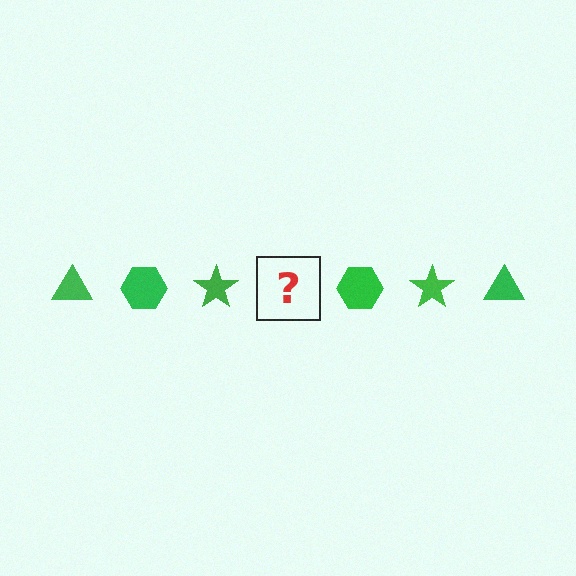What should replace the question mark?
The question mark should be replaced with a green triangle.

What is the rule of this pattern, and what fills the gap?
The rule is that the pattern cycles through triangle, hexagon, star shapes in green. The gap should be filled with a green triangle.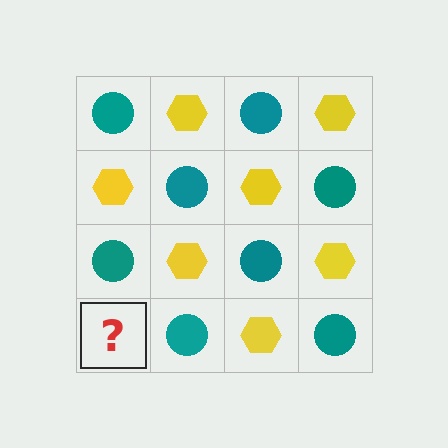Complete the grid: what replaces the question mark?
The question mark should be replaced with a yellow hexagon.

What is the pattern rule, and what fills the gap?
The rule is that it alternates teal circle and yellow hexagon in a checkerboard pattern. The gap should be filled with a yellow hexagon.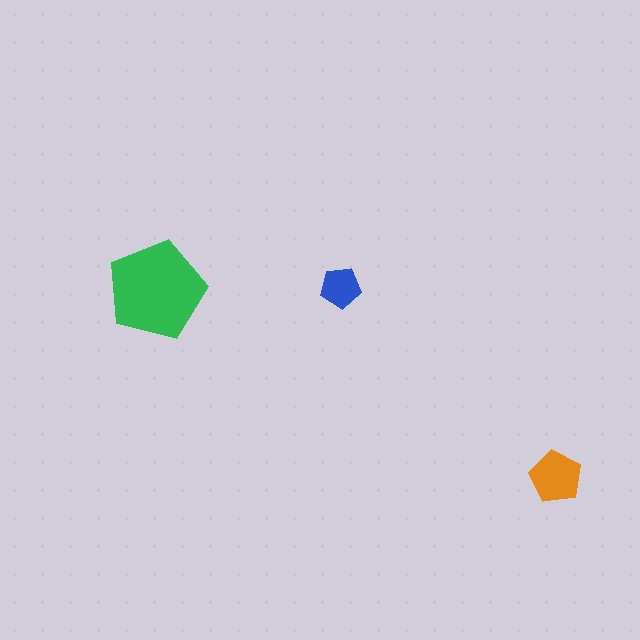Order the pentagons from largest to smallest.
the green one, the orange one, the blue one.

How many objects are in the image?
There are 3 objects in the image.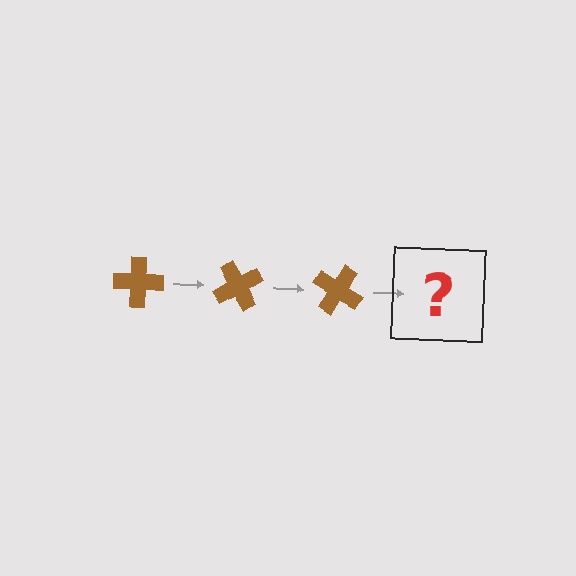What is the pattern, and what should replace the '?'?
The pattern is that the cross rotates 60 degrees each step. The '?' should be a brown cross rotated 180 degrees.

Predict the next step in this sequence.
The next step is a brown cross rotated 180 degrees.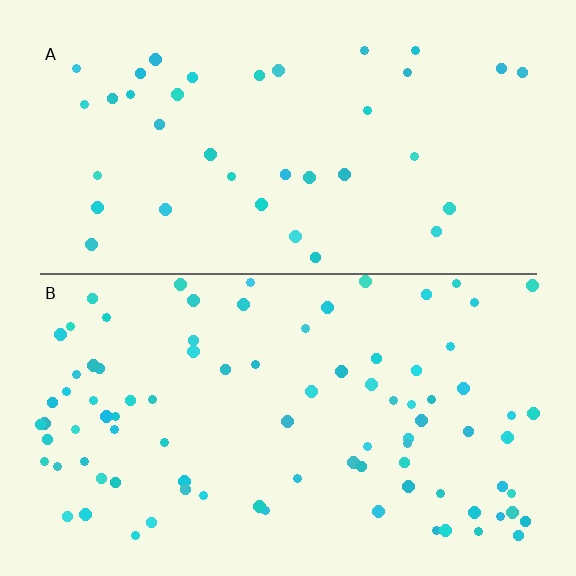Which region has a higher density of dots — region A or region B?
B (the bottom).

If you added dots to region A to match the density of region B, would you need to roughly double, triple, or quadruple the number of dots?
Approximately double.